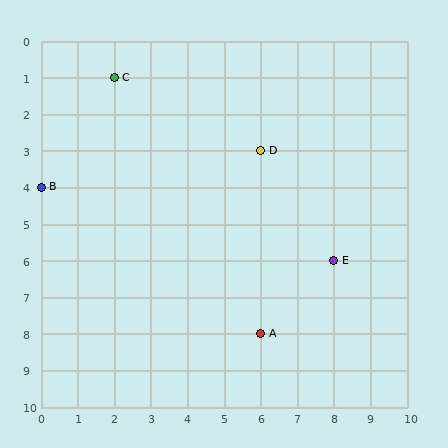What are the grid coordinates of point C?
Point C is at grid coordinates (2, 1).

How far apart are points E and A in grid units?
Points E and A are 2 columns and 2 rows apart (about 2.8 grid units diagonally).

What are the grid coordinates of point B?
Point B is at grid coordinates (0, 4).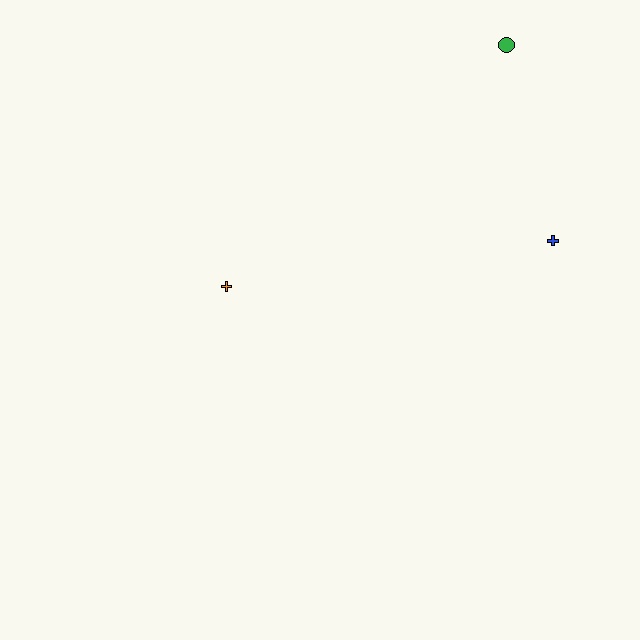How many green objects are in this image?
There is 1 green object.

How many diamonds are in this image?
There are no diamonds.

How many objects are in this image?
There are 3 objects.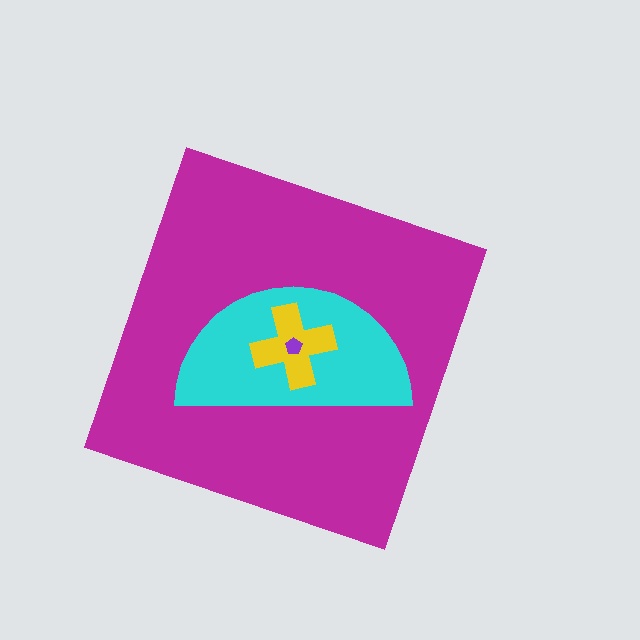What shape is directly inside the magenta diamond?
The cyan semicircle.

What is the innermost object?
The purple pentagon.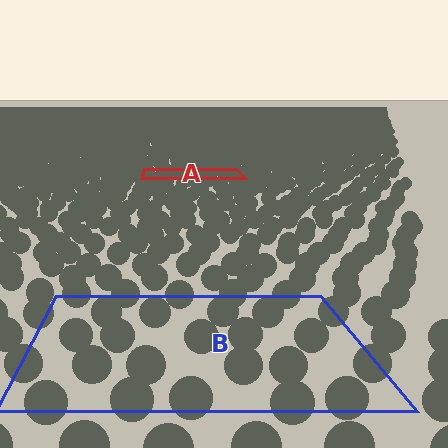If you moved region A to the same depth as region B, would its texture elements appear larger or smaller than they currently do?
They would appear larger. At a closer depth, the same texture elements are projected at a bigger on-screen size.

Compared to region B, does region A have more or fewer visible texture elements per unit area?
Region A has more texture elements per unit area — they are packed more densely because it is farther away.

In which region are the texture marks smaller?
The texture marks are smaller in region A, because it is farther away.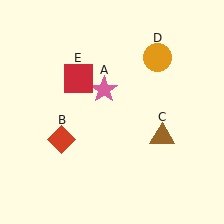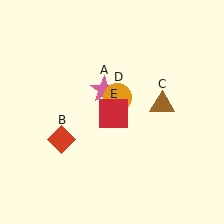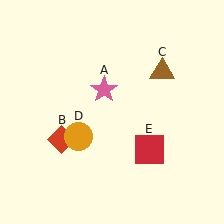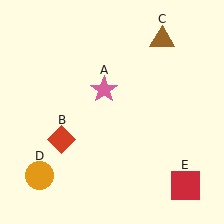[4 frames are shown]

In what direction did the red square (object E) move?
The red square (object E) moved down and to the right.